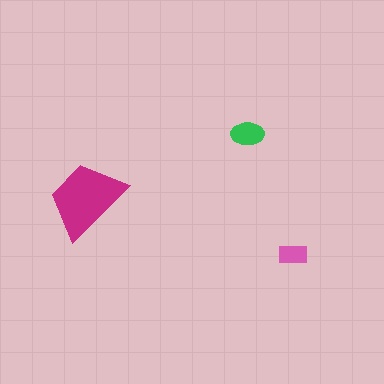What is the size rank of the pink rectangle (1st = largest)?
3rd.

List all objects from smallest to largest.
The pink rectangle, the green ellipse, the magenta trapezoid.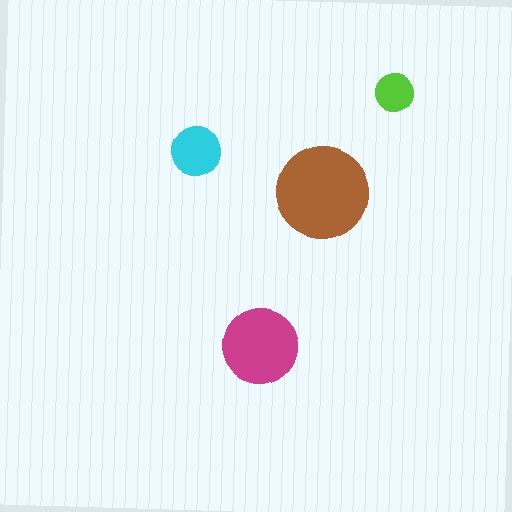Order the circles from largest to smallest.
the brown one, the magenta one, the cyan one, the lime one.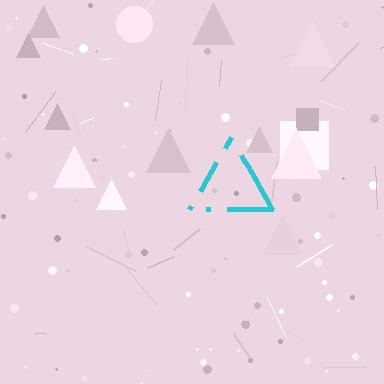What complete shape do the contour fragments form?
The contour fragments form a triangle.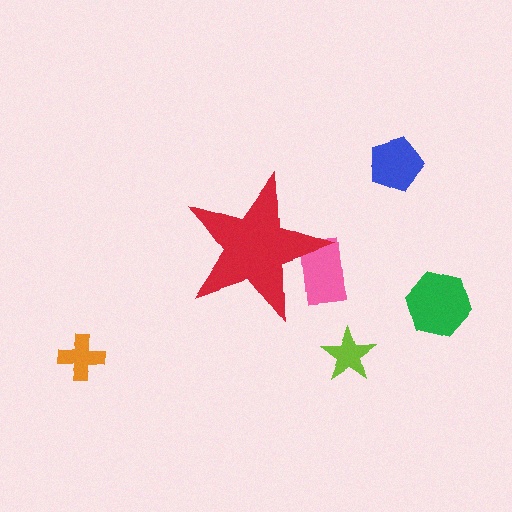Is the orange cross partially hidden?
No, the orange cross is fully visible.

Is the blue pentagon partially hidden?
No, the blue pentagon is fully visible.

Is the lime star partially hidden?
No, the lime star is fully visible.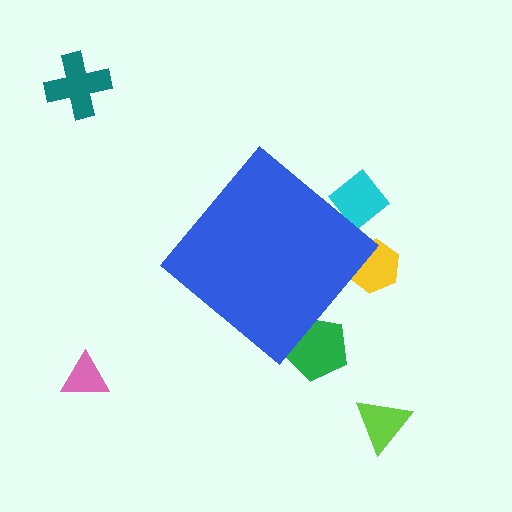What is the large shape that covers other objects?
A blue diamond.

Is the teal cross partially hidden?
No, the teal cross is fully visible.